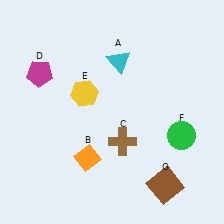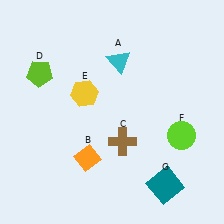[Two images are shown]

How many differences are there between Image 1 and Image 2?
There are 3 differences between the two images.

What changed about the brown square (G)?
In Image 1, G is brown. In Image 2, it changed to teal.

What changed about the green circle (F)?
In Image 1, F is green. In Image 2, it changed to lime.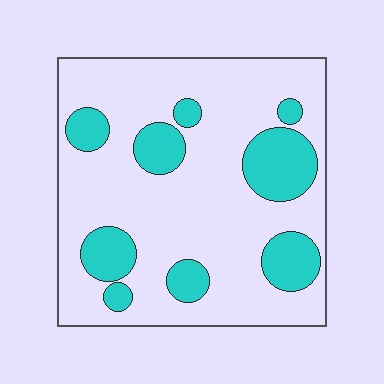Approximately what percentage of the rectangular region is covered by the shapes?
Approximately 25%.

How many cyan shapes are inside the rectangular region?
9.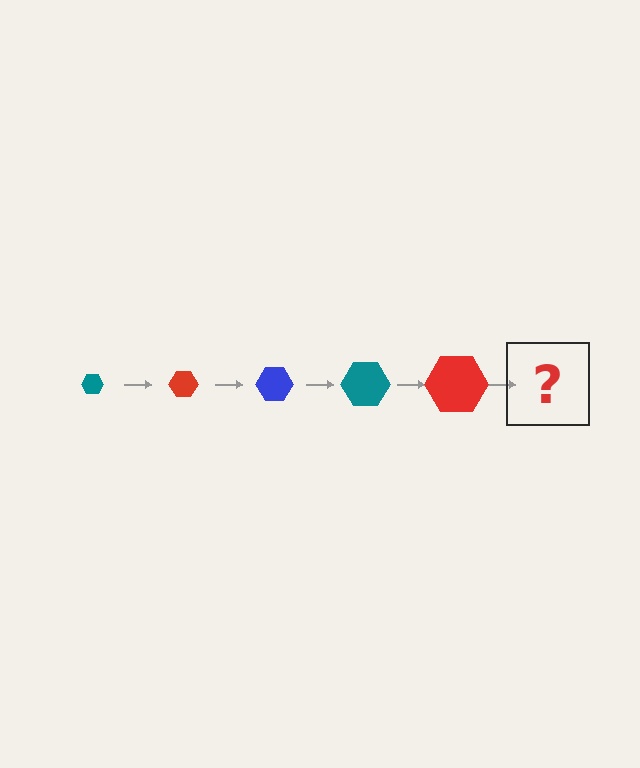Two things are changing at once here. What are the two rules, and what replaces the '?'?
The two rules are that the hexagon grows larger each step and the color cycles through teal, red, and blue. The '?' should be a blue hexagon, larger than the previous one.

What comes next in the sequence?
The next element should be a blue hexagon, larger than the previous one.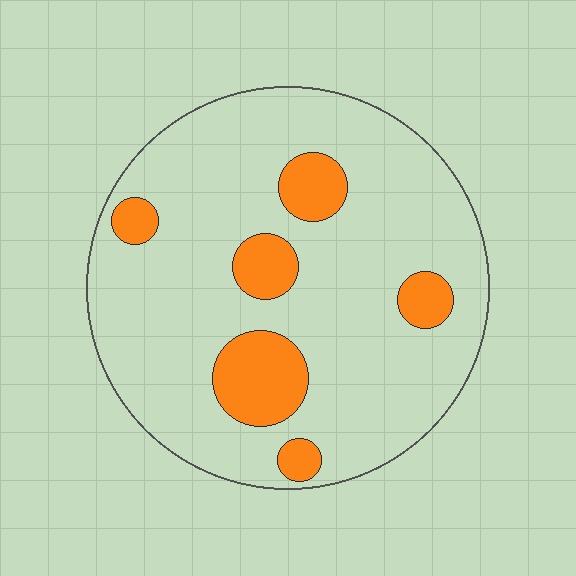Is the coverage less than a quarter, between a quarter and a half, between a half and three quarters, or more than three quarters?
Less than a quarter.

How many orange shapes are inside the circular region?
6.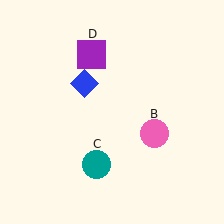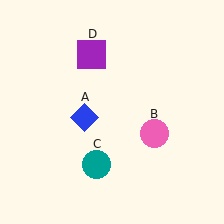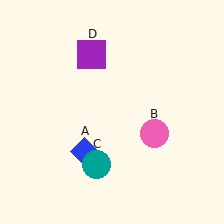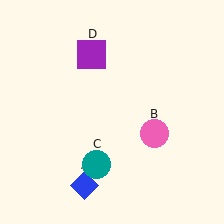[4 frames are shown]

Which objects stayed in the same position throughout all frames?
Pink circle (object B) and teal circle (object C) and purple square (object D) remained stationary.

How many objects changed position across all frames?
1 object changed position: blue diamond (object A).